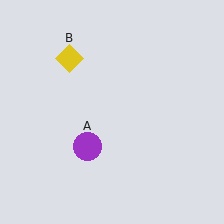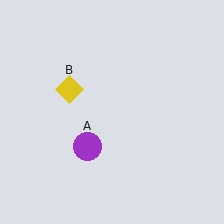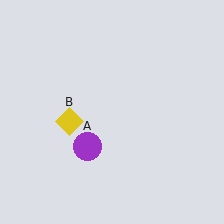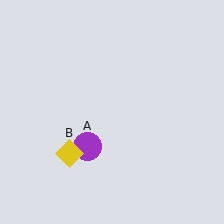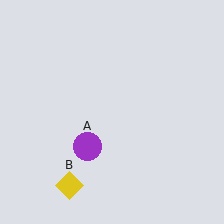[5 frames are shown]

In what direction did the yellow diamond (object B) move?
The yellow diamond (object B) moved down.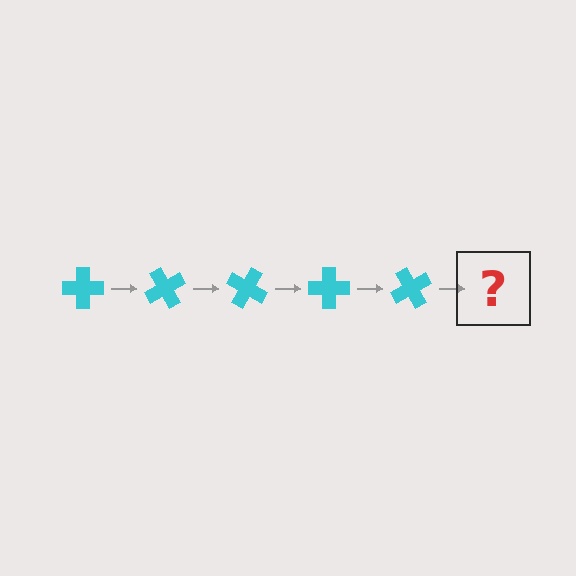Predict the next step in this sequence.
The next step is a cyan cross rotated 300 degrees.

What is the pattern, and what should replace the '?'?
The pattern is that the cross rotates 60 degrees each step. The '?' should be a cyan cross rotated 300 degrees.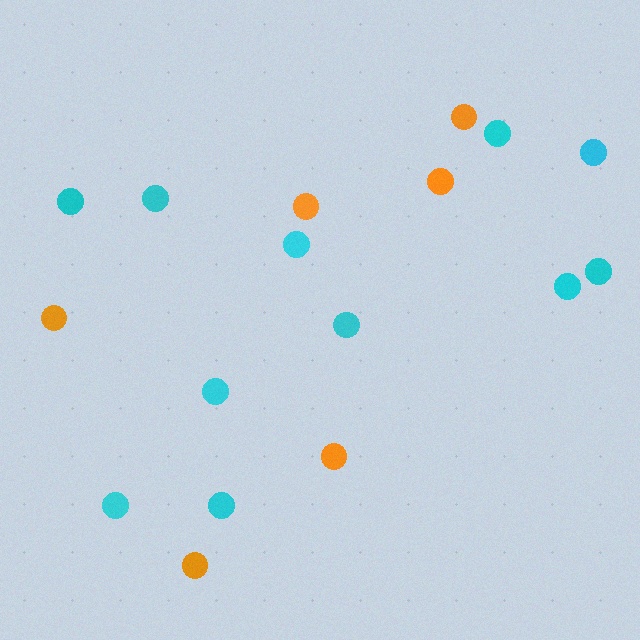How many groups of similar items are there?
There are 2 groups: one group of cyan circles (11) and one group of orange circles (6).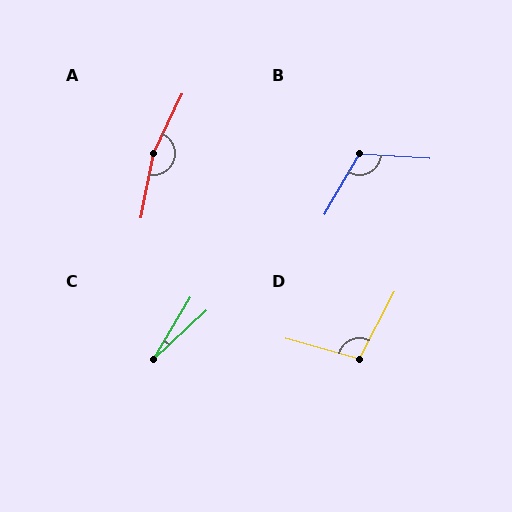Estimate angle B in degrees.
Approximately 117 degrees.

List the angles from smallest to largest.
C (16°), D (102°), B (117°), A (165°).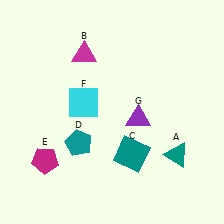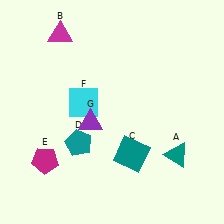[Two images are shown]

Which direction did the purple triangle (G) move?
The purple triangle (G) moved left.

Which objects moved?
The objects that moved are: the magenta triangle (B), the purple triangle (G).